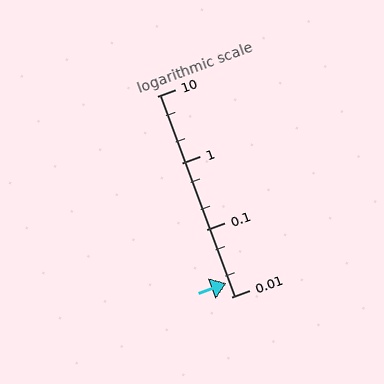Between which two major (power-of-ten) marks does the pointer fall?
The pointer is between 0.01 and 0.1.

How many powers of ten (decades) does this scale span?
The scale spans 3 decades, from 0.01 to 10.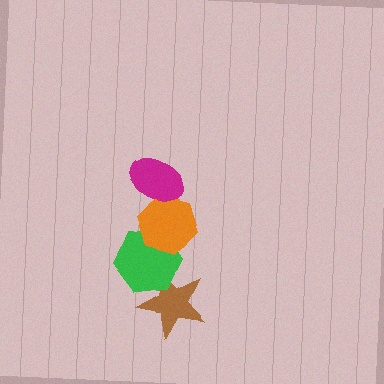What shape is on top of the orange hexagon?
The magenta ellipse is on top of the orange hexagon.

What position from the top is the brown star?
The brown star is 4th from the top.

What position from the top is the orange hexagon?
The orange hexagon is 2nd from the top.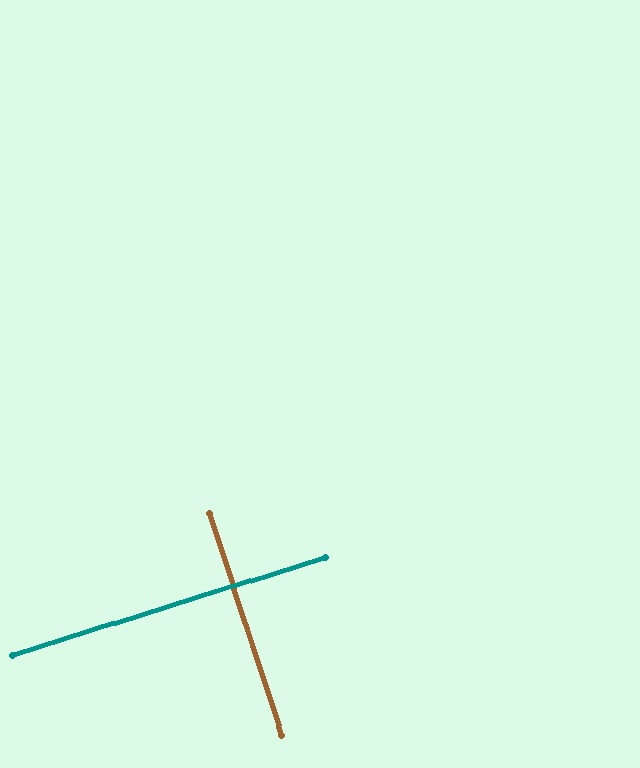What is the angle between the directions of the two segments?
Approximately 89 degrees.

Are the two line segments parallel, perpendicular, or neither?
Perpendicular — they meet at approximately 89°.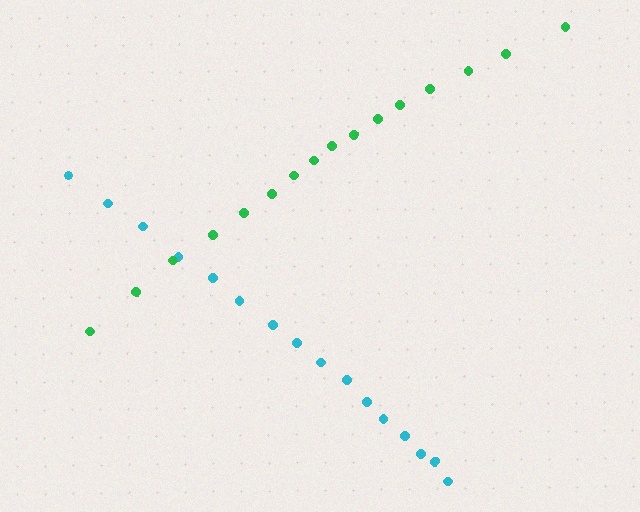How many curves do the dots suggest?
There are 2 distinct paths.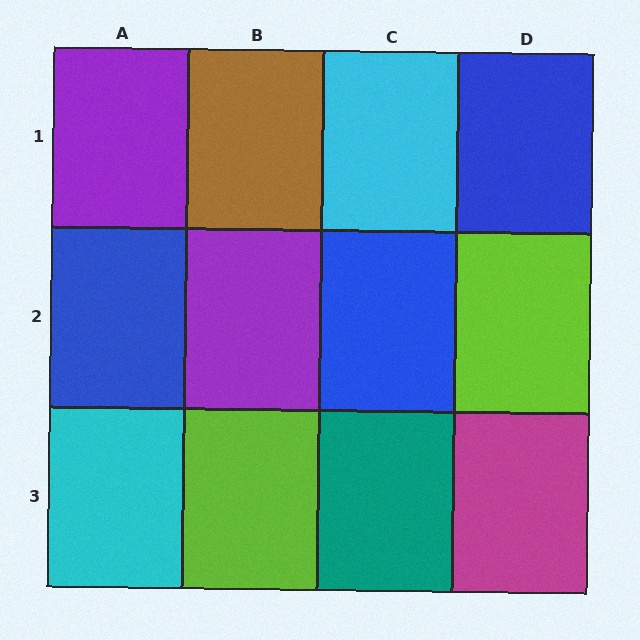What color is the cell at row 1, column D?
Blue.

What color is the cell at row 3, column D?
Magenta.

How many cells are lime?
2 cells are lime.